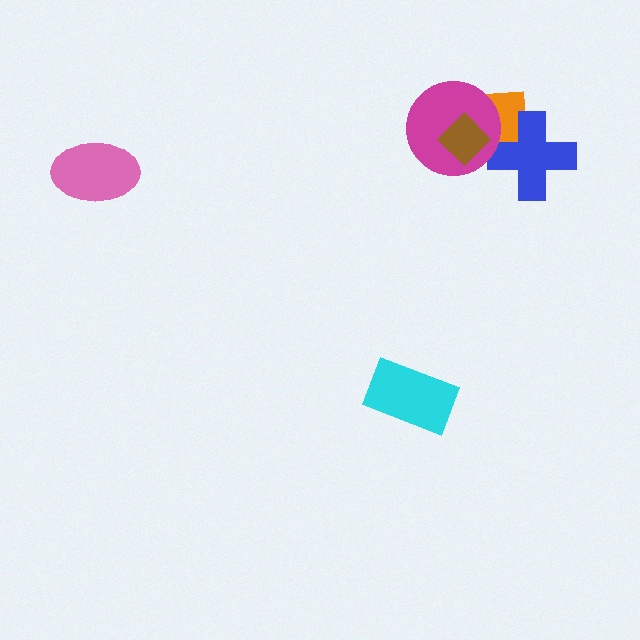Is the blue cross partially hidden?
No, no other shape covers it.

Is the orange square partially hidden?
Yes, it is partially covered by another shape.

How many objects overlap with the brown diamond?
2 objects overlap with the brown diamond.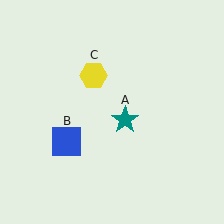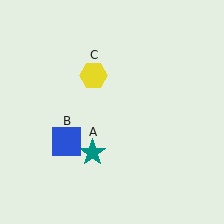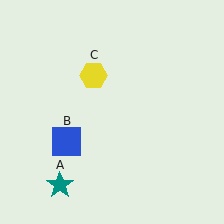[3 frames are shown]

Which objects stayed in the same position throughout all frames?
Blue square (object B) and yellow hexagon (object C) remained stationary.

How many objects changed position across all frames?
1 object changed position: teal star (object A).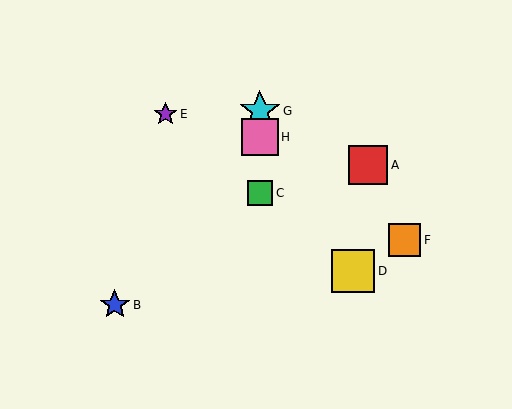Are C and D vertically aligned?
No, C is at x≈260 and D is at x≈353.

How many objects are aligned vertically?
3 objects (C, G, H) are aligned vertically.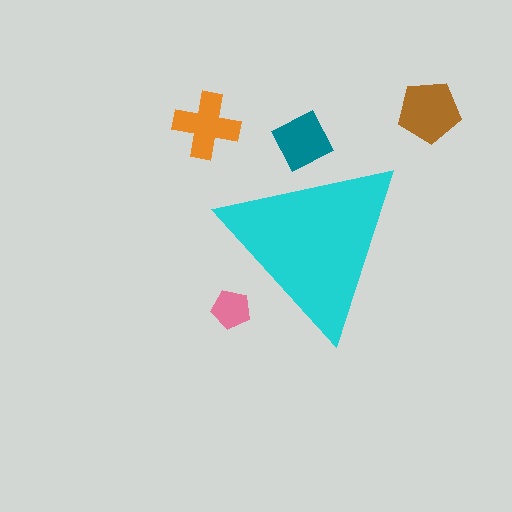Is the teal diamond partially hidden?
Yes, the teal diamond is partially hidden behind the cyan triangle.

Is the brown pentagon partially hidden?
No, the brown pentagon is fully visible.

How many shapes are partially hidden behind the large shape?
2 shapes are partially hidden.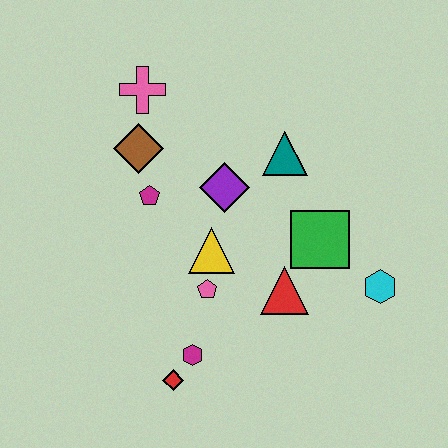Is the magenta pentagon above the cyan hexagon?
Yes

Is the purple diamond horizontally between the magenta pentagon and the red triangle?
Yes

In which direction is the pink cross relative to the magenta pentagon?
The pink cross is above the magenta pentagon.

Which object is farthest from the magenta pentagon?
The cyan hexagon is farthest from the magenta pentagon.